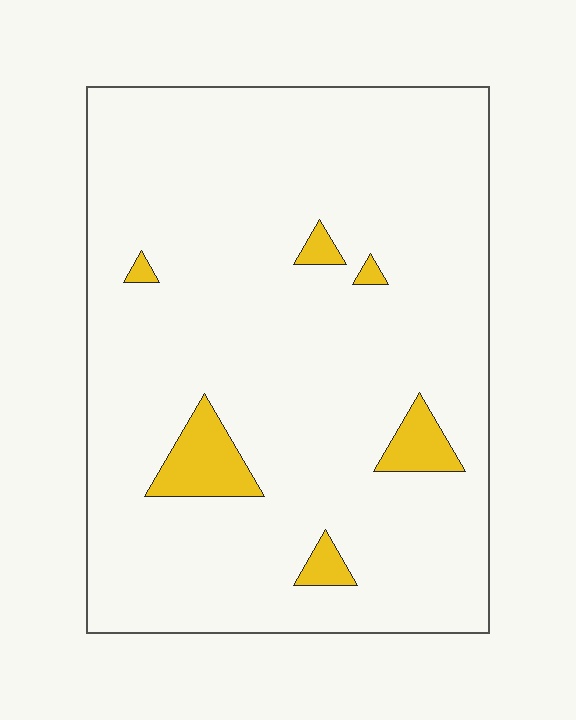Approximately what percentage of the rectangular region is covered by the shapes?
Approximately 5%.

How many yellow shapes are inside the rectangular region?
6.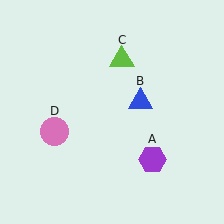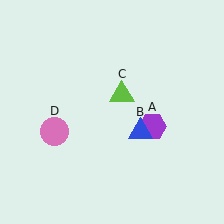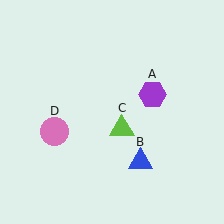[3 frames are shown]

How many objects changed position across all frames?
3 objects changed position: purple hexagon (object A), blue triangle (object B), lime triangle (object C).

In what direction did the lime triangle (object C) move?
The lime triangle (object C) moved down.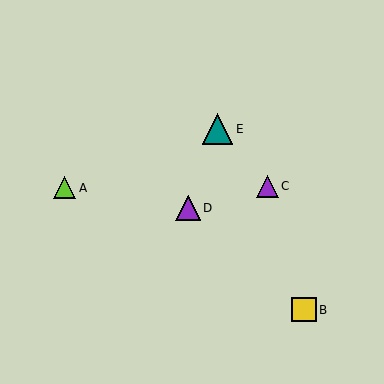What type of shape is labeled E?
Shape E is a teal triangle.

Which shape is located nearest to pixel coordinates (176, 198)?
The purple triangle (labeled D) at (188, 208) is nearest to that location.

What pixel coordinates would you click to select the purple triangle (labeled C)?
Click at (267, 186) to select the purple triangle C.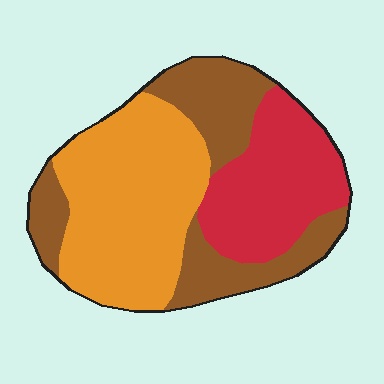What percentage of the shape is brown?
Brown covers roughly 30% of the shape.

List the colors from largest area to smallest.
From largest to smallest: orange, brown, red.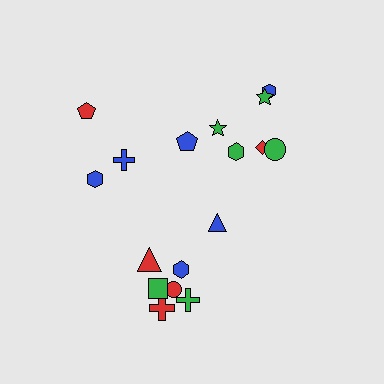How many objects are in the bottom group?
There are 7 objects.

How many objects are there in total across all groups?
There are 17 objects.